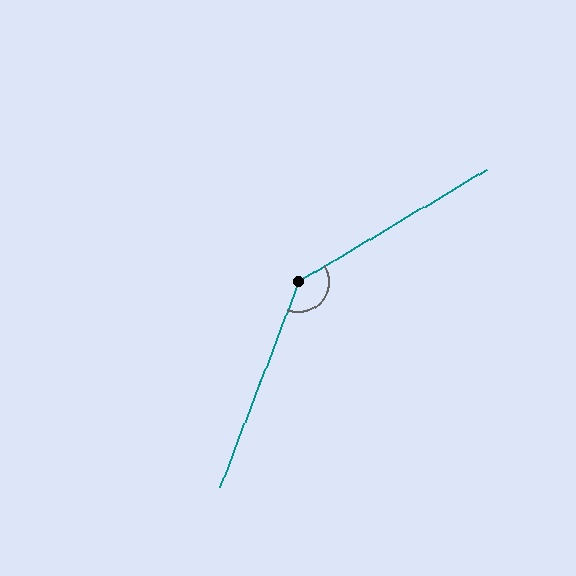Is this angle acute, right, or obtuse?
It is obtuse.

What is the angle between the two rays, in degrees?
Approximately 142 degrees.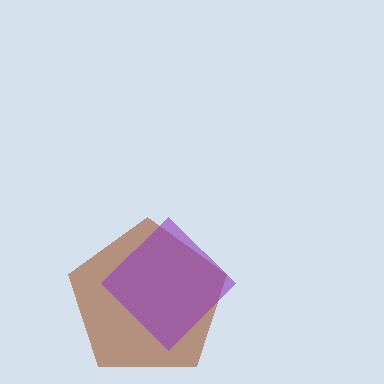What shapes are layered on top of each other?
The layered shapes are: a brown pentagon, a purple diamond.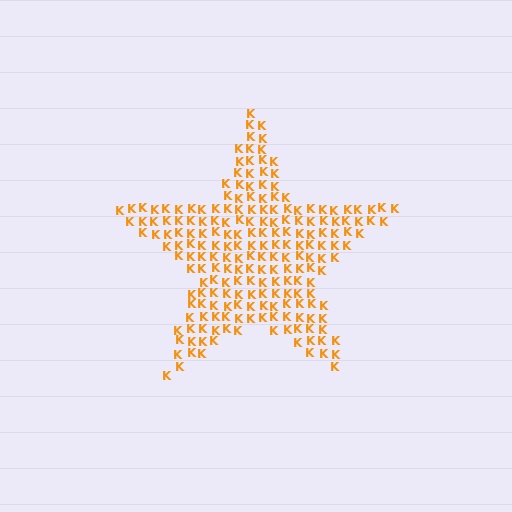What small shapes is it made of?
It is made of small letter K's.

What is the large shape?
The large shape is a star.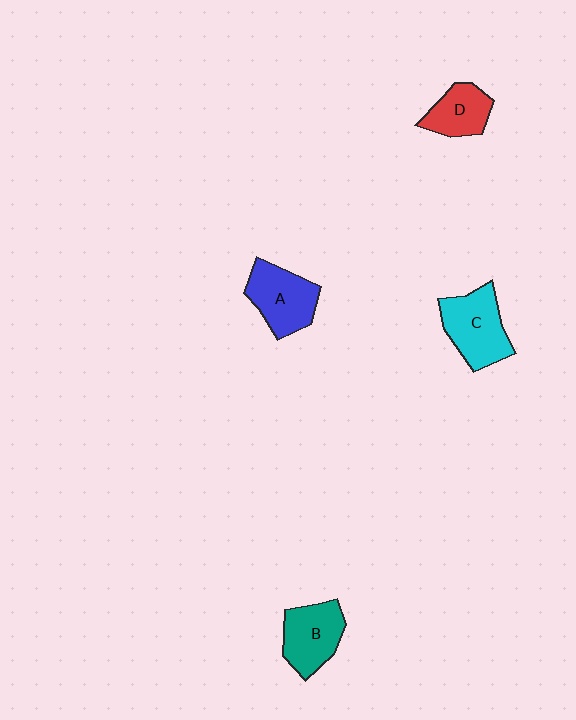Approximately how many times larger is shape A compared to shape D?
Approximately 1.3 times.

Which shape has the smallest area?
Shape D (red).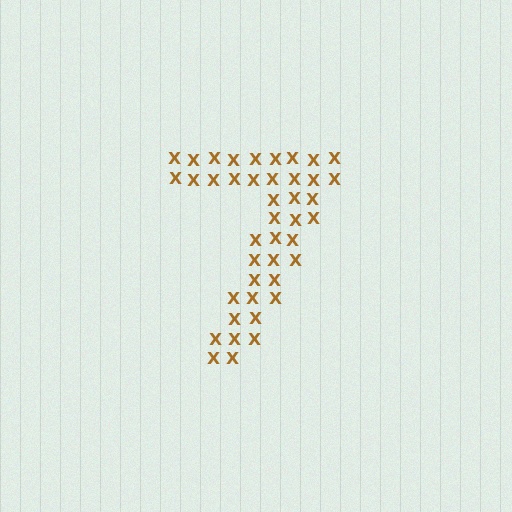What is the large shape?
The large shape is the digit 7.